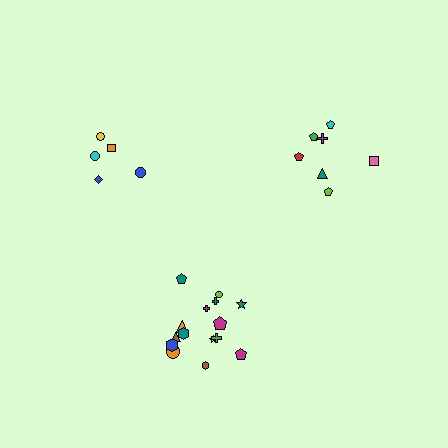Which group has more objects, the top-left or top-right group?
The top-right group.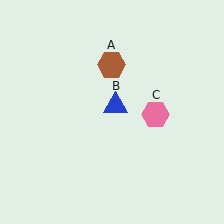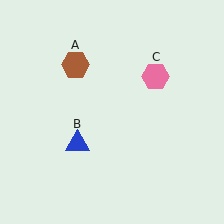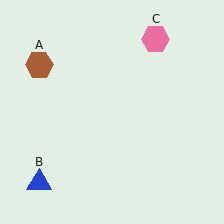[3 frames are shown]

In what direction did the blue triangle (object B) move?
The blue triangle (object B) moved down and to the left.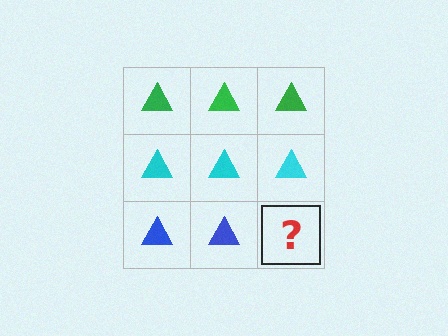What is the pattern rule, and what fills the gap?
The rule is that each row has a consistent color. The gap should be filled with a blue triangle.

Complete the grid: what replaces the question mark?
The question mark should be replaced with a blue triangle.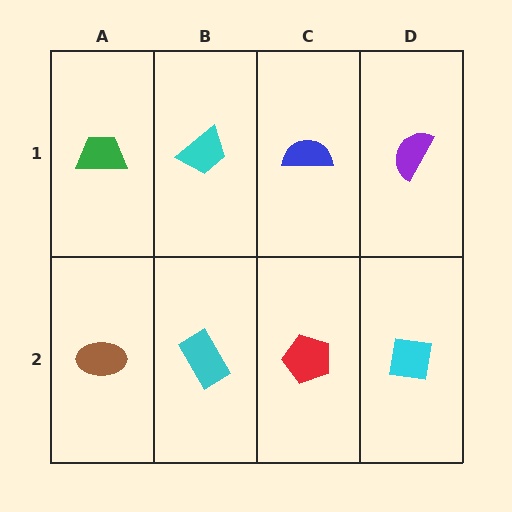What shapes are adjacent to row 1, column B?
A cyan rectangle (row 2, column B), a green trapezoid (row 1, column A), a blue semicircle (row 1, column C).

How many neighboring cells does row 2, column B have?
3.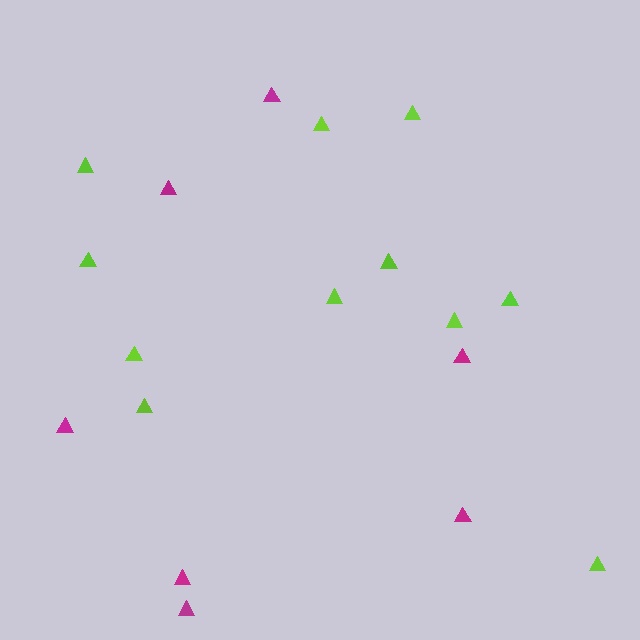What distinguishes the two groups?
There are 2 groups: one group of lime triangles (11) and one group of magenta triangles (7).